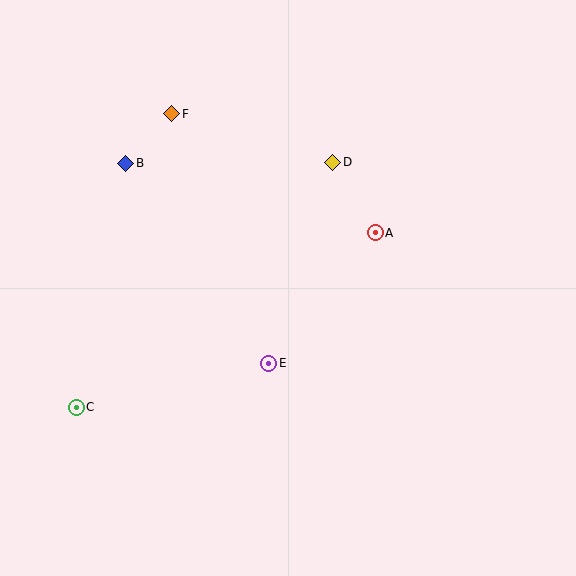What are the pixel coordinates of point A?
Point A is at (375, 233).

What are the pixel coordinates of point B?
Point B is at (126, 163).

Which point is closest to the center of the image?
Point E at (269, 363) is closest to the center.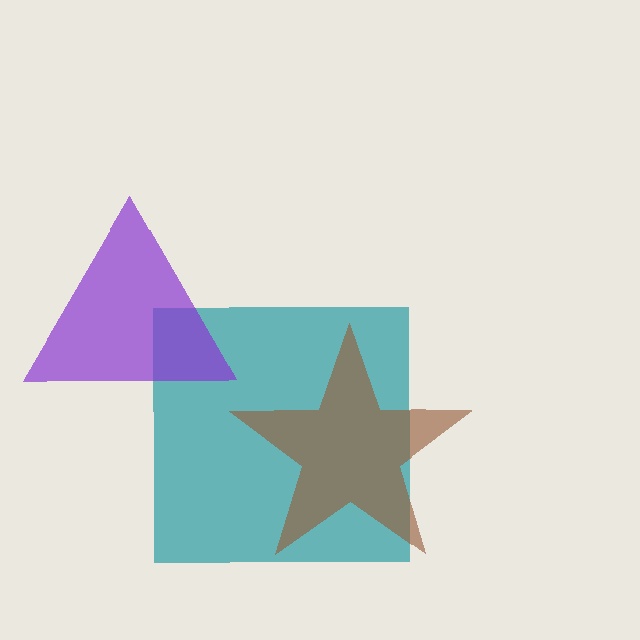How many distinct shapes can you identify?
There are 3 distinct shapes: a teal square, a brown star, a purple triangle.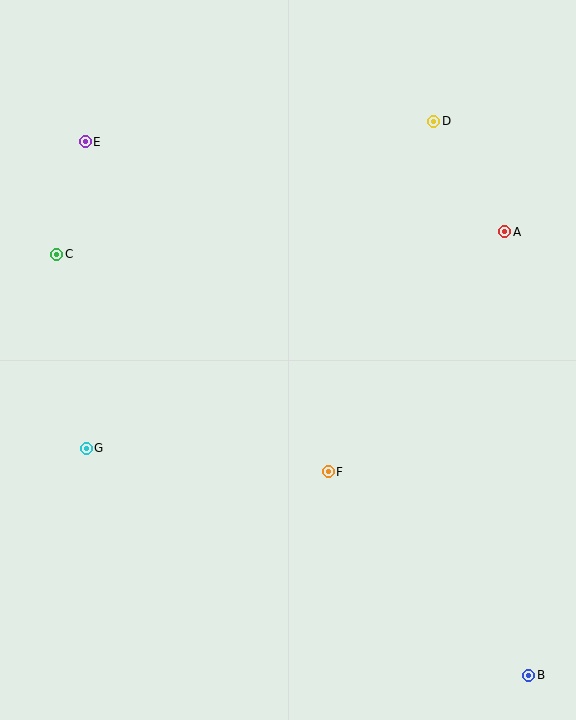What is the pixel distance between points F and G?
The distance between F and G is 243 pixels.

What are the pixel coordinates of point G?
Point G is at (86, 448).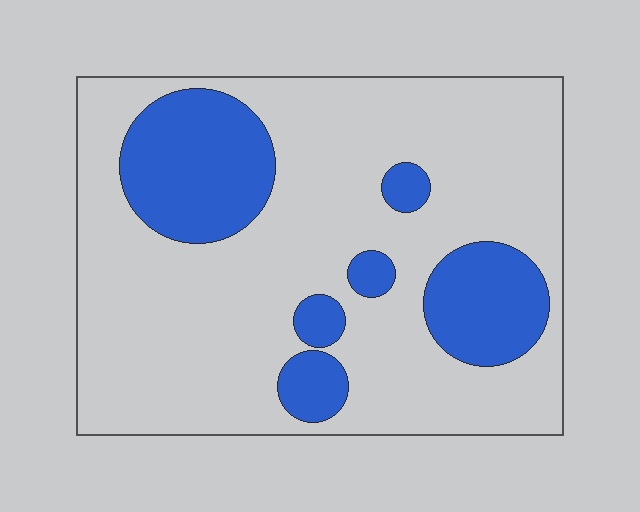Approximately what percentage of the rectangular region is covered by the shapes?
Approximately 25%.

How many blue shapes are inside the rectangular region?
6.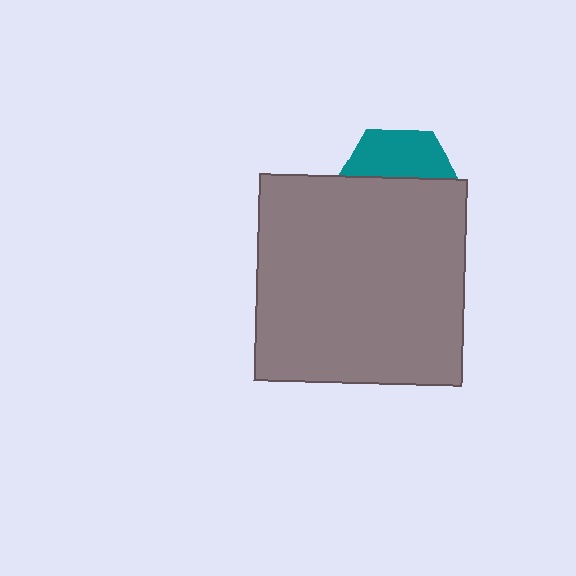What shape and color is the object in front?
The object in front is a gray square.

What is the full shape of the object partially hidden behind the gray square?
The partially hidden object is a teal hexagon.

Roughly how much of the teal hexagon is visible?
A small part of it is visible (roughly 37%).